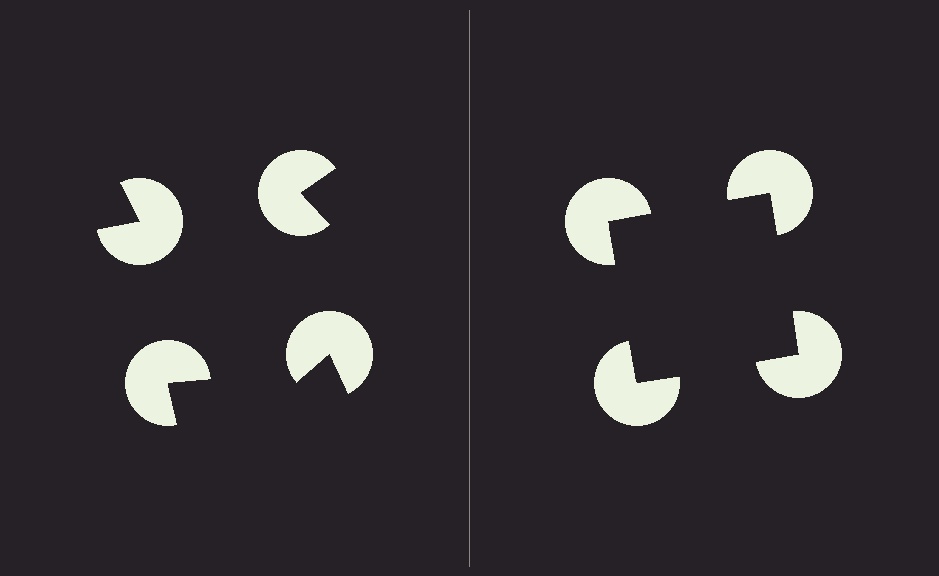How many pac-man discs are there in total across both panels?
8 — 4 on each side.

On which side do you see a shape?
An illusory square appears on the right side. On the left side the wedge cuts are rotated, so no coherent shape forms.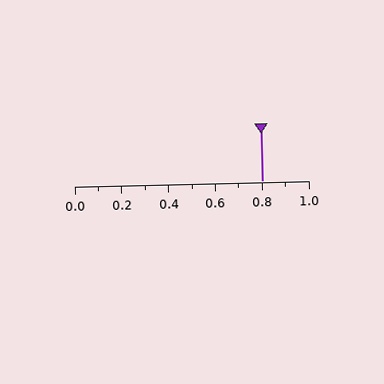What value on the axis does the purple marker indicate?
The marker indicates approximately 0.8.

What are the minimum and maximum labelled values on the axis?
The axis runs from 0.0 to 1.0.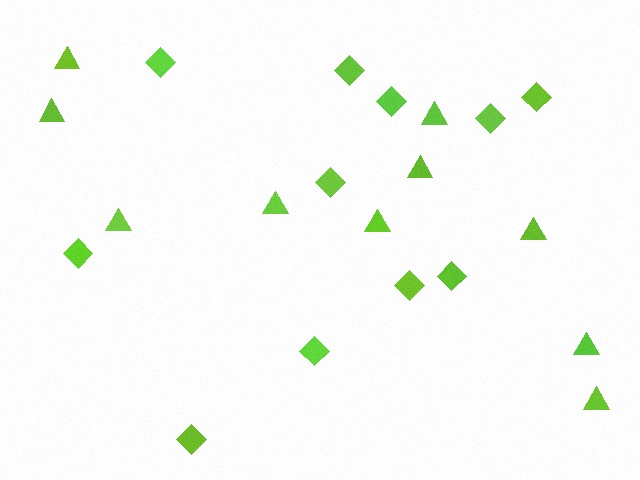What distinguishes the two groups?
There are 2 groups: one group of triangles (10) and one group of diamonds (11).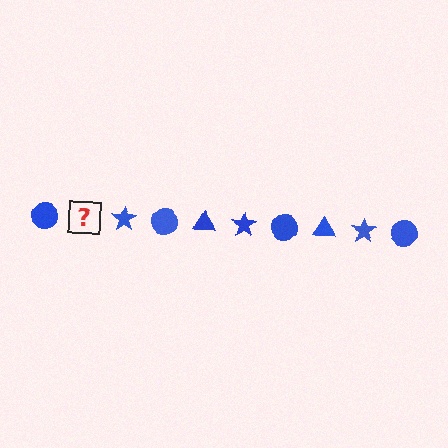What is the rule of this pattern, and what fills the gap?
The rule is that the pattern cycles through circle, triangle, star shapes in blue. The gap should be filled with a blue triangle.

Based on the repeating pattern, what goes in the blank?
The blank should be a blue triangle.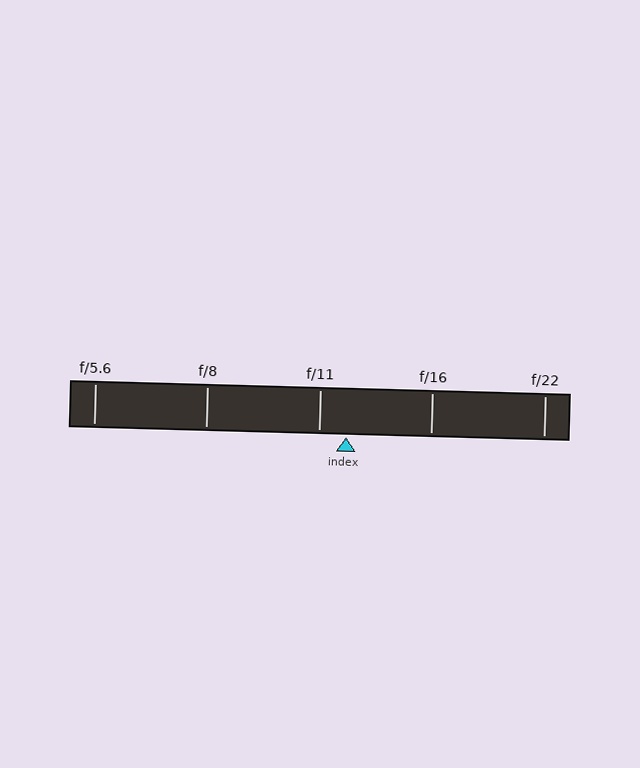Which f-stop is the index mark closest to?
The index mark is closest to f/11.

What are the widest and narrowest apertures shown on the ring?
The widest aperture shown is f/5.6 and the narrowest is f/22.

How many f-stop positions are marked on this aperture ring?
There are 5 f-stop positions marked.